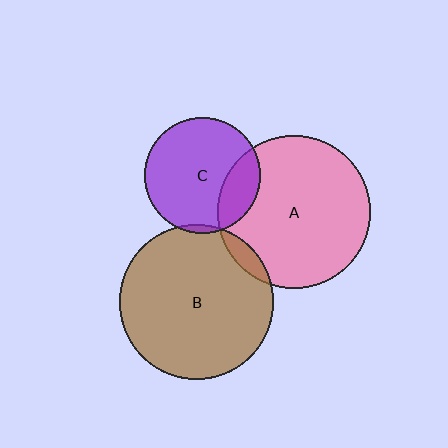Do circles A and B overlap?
Yes.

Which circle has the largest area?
Circle B (brown).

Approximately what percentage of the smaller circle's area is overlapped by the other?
Approximately 5%.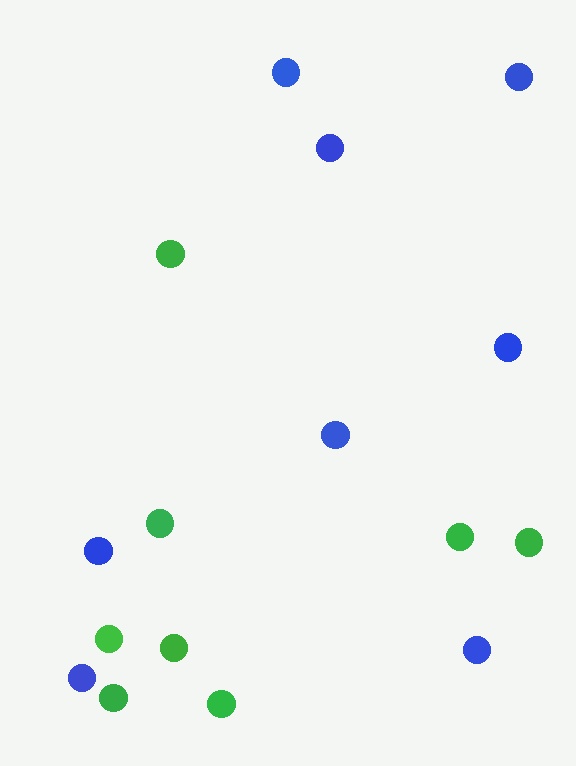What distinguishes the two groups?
There are 2 groups: one group of blue circles (8) and one group of green circles (8).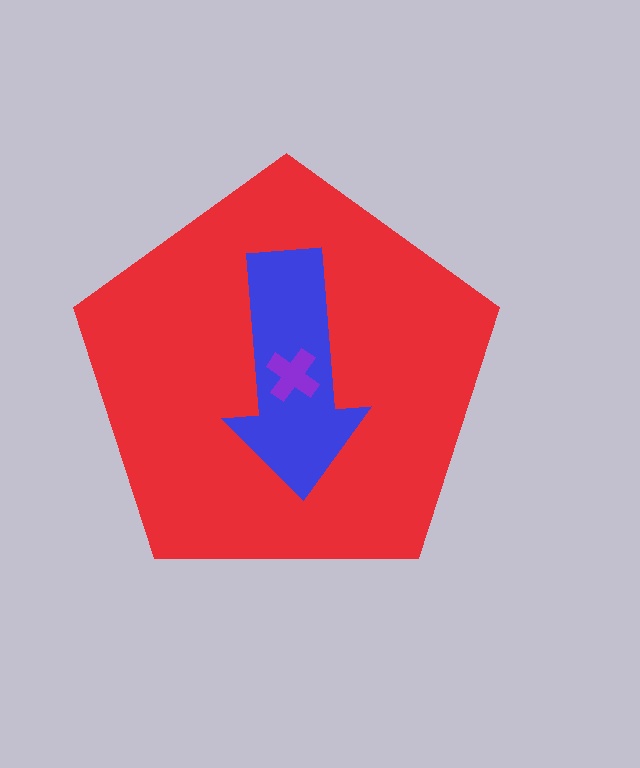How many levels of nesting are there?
3.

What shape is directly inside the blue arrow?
The purple cross.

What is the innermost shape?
The purple cross.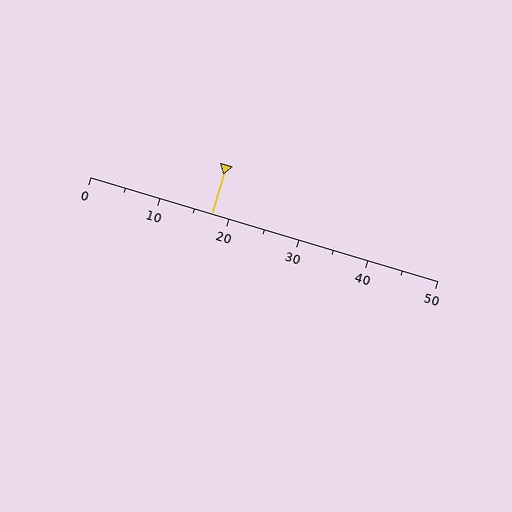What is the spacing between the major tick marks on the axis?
The major ticks are spaced 10 apart.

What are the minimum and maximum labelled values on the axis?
The axis runs from 0 to 50.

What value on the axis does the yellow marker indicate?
The marker indicates approximately 17.5.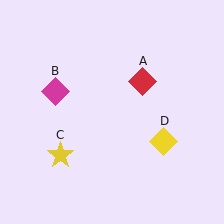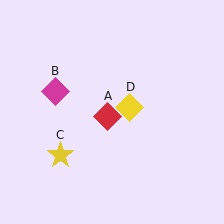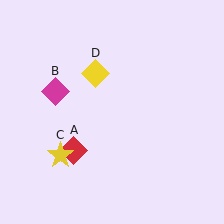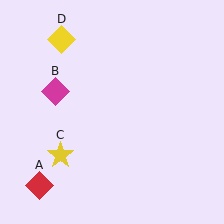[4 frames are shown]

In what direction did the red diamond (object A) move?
The red diamond (object A) moved down and to the left.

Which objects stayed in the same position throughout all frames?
Magenta diamond (object B) and yellow star (object C) remained stationary.